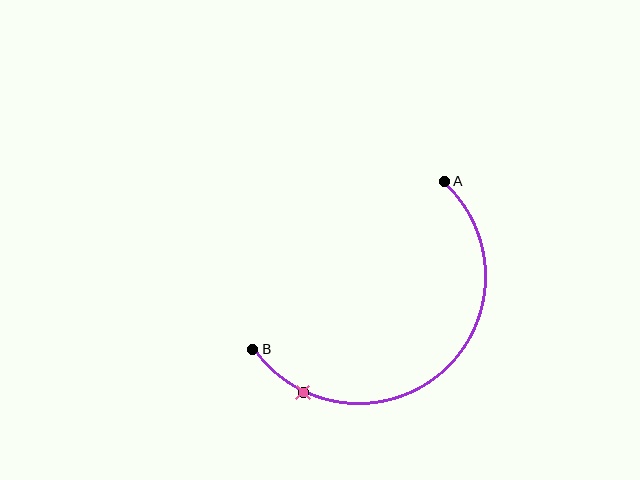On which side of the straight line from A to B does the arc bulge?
The arc bulges below and to the right of the straight line connecting A and B.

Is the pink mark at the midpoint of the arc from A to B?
No. The pink mark lies on the arc but is closer to endpoint B. The arc midpoint would be at the point on the curve equidistant along the arc from both A and B.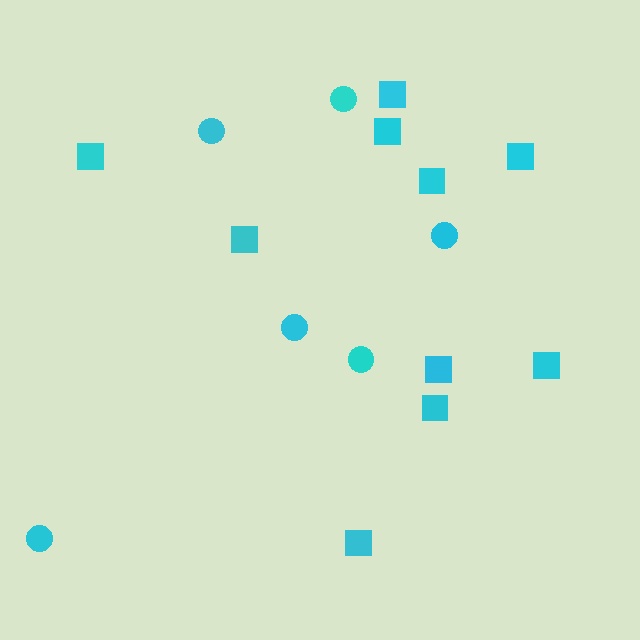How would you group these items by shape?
There are 2 groups: one group of circles (6) and one group of squares (10).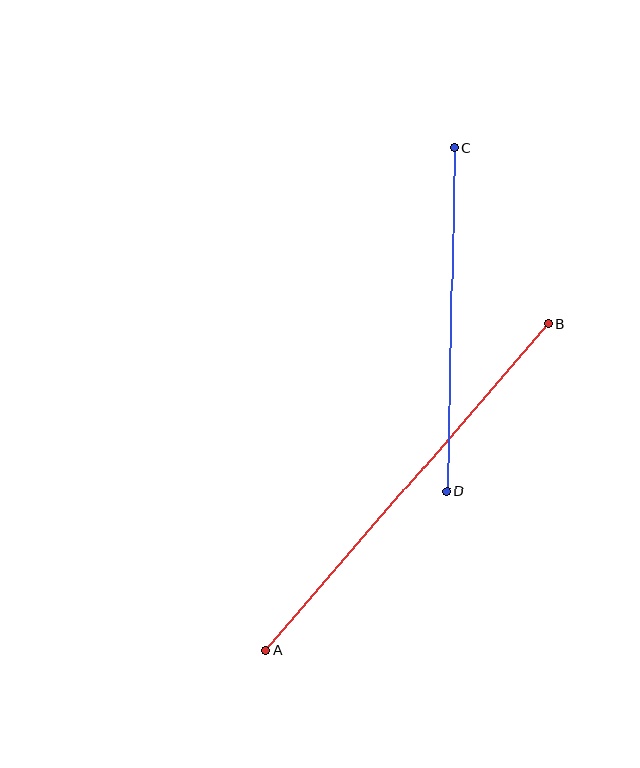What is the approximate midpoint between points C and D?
The midpoint is at approximately (450, 319) pixels.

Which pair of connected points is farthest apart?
Points A and B are farthest apart.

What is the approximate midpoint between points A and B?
The midpoint is at approximately (407, 487) pixels.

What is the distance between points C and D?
The distance is approximately 343 pixels.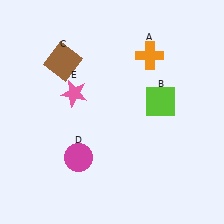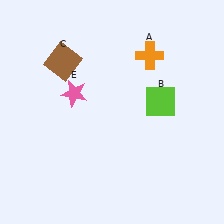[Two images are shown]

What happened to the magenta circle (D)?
The magenta circle (D) was removed in Image 2. It was in the bottom-left area of Image 1.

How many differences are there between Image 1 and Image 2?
There is 1 difference between the two images.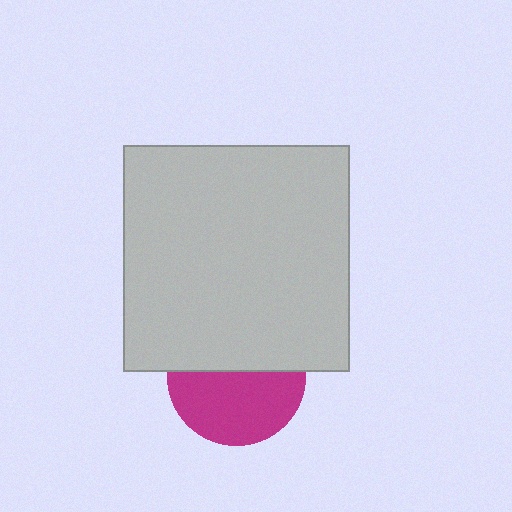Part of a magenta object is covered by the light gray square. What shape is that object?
It is a circle.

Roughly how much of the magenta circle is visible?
About half of it is visible (roughly 55%).